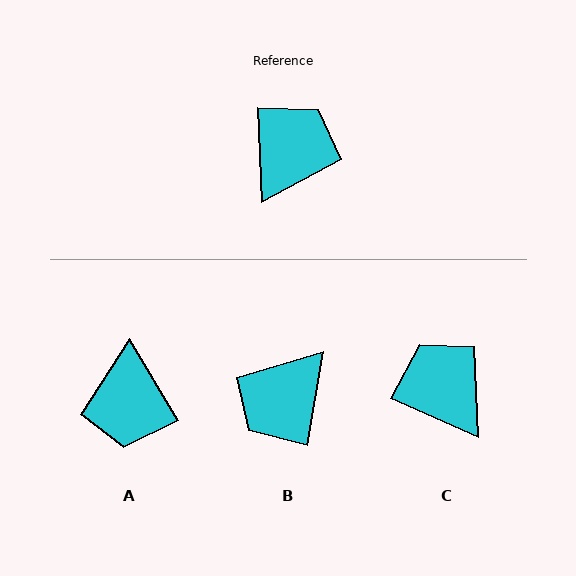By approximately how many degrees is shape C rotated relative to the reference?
Approximately 64 degrees counter-clockwise.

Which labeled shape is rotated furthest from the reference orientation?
B, about 168 degrees away.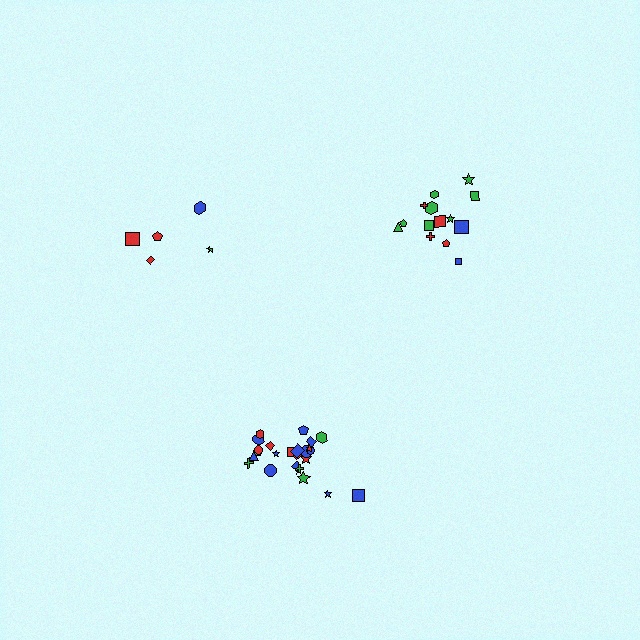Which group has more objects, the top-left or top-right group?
The top-right group.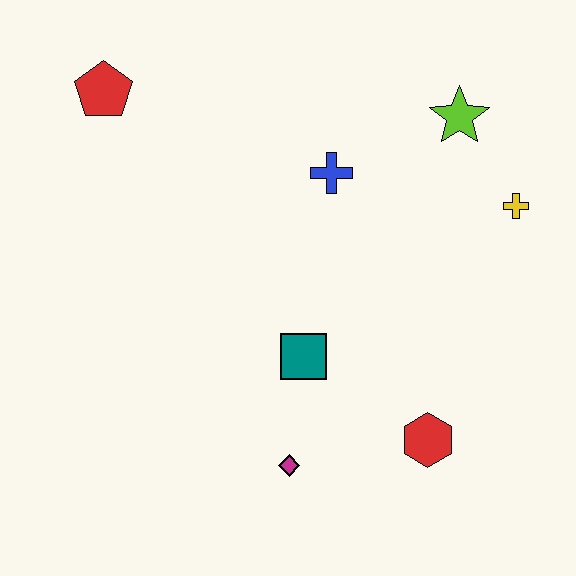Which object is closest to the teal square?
The magenta diamond is closest to the teal square.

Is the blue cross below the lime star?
Yes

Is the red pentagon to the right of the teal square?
No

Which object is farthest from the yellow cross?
The red pentagon is farthest from the yellow cross.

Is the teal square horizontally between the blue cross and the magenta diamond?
Yes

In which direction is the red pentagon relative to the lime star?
The red pentagon is to the left of the lime star.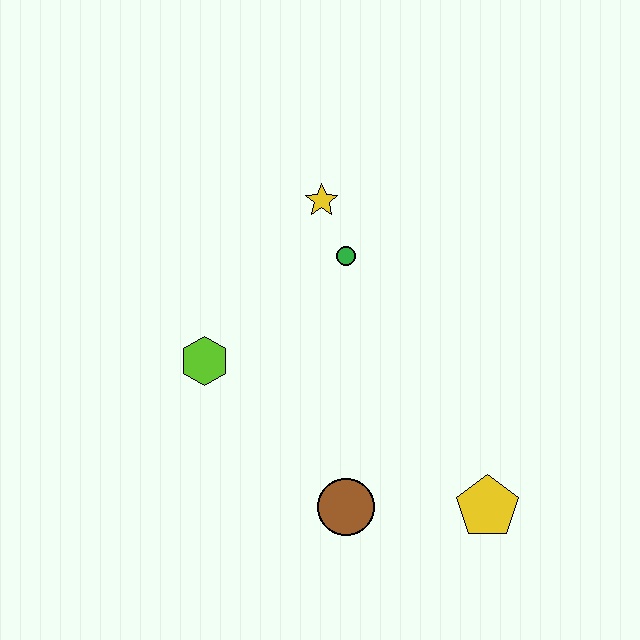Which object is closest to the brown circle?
The yellow pentagon is closest to the brown circle.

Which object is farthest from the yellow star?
The yellow pentagon is farthest from the yellow star.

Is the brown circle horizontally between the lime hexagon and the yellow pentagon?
Yes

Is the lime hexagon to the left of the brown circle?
Yes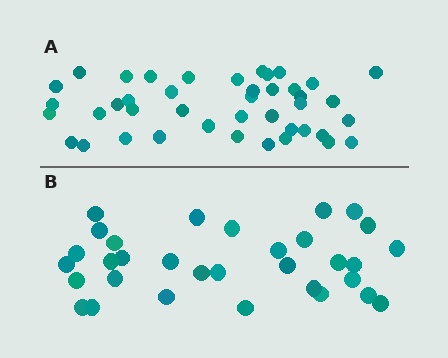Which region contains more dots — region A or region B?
Region A (the top region) has more dots.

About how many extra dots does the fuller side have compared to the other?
Region A has roughly 10 or so more dots than region B.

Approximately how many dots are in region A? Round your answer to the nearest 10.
About 40 dots. (The exact count is 42, which rounds to 40.)